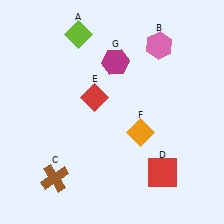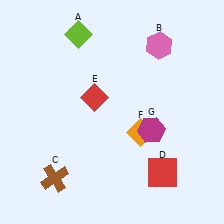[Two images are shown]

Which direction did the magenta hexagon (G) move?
The magenta hexagon (G) moved down.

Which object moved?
The magenta hexagon (G) moved down.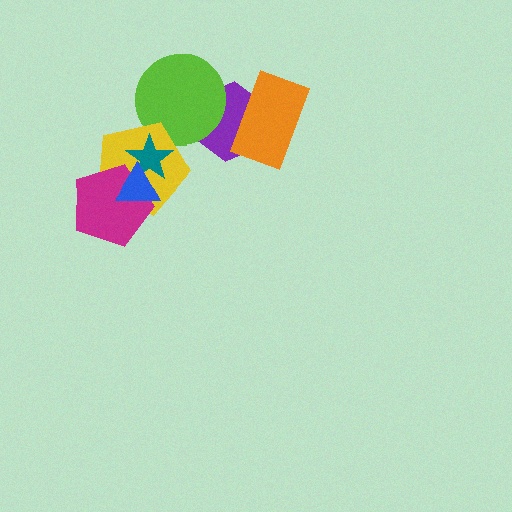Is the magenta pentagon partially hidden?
Yes, it is partially covered by another shape.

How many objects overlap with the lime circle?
2 objects overlap with the lime circle.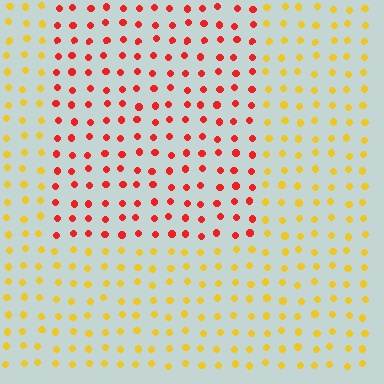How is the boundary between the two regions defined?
The boundary is defined purely by a slight shift in hue (about 50 degrees). Spacing, size, and orientation are identical on both sides.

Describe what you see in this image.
The image is filled with small yellow elements in a uniform arrangement. A rectangle-shaped region is visible where the elements are tinted to a slightly different hue, forming a subtle color boundary.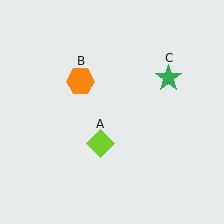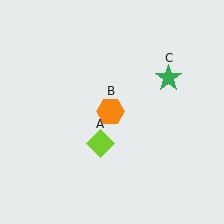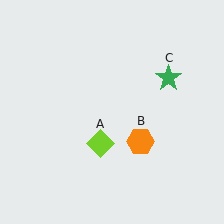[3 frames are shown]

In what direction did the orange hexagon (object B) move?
The orange hexagon (object B) moved down and to the right.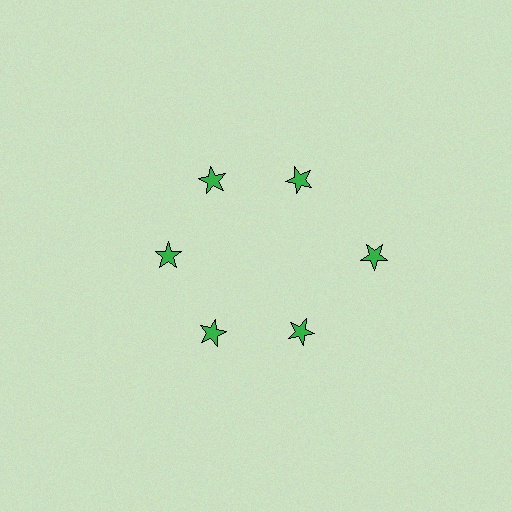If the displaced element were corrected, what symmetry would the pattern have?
It would have 6-fold rotational symmetry — the pattern would map onto itself every 60 degrees.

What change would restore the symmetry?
The symmetry would be restored by moving it inward, back onto the ring so that all 6 stars sit at equal angles and equal distance from the center.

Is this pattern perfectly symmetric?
No. The 6 green stars are arranged in a ring, but one element near the 3 o'clock position is pushed outward from the center, breaking the 6-fold rotational symmetry.